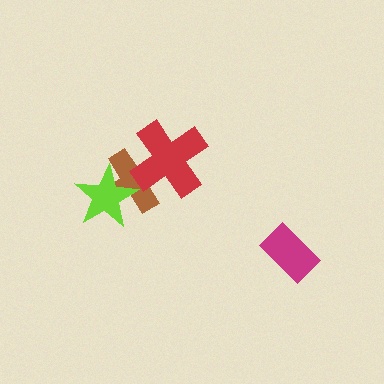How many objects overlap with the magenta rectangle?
0 objects overlap with the magenta rectangle.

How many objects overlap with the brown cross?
2 objects overlap with the brown cross.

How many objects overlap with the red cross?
1 object overlaps with the red cross.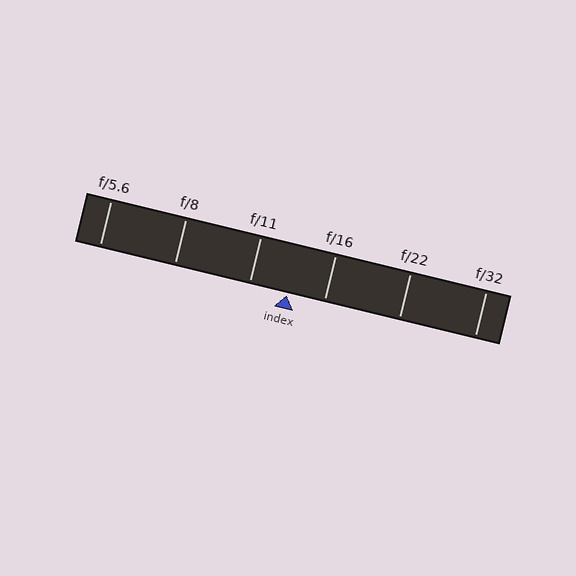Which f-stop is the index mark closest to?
The index mark is closest to f/16.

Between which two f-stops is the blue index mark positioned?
The index mark is between f/11 and f/16.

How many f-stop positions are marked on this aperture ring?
There are 6 f-stop positions marked.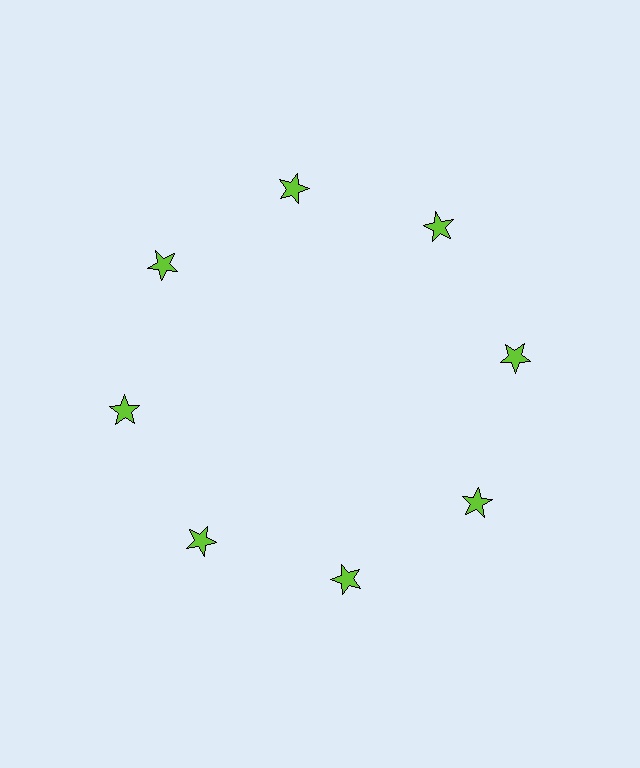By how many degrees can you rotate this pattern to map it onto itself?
The pattern maps onto itself every 45 degrees of rotation.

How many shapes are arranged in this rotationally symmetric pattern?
There are 8 shapes, arranged in 8 groups of 1.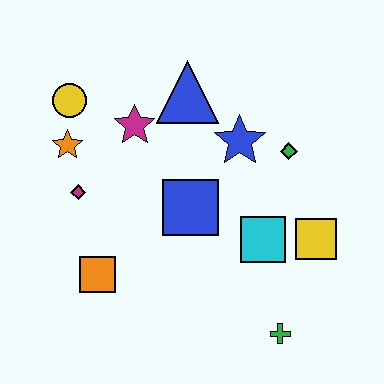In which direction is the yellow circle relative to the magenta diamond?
The yellow circle is above the magenta diamond.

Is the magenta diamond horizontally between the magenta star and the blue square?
No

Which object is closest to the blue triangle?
The magenta star is closest to the blue triangle.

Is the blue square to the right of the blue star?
No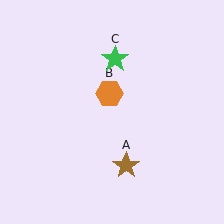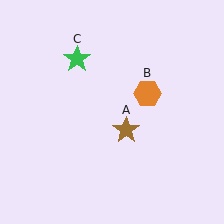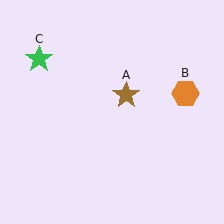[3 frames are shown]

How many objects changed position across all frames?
3 objects changed position: brown star (object A), orange hexagon (object B), green star (object C).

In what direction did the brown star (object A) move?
The brown star (object A) moved up.